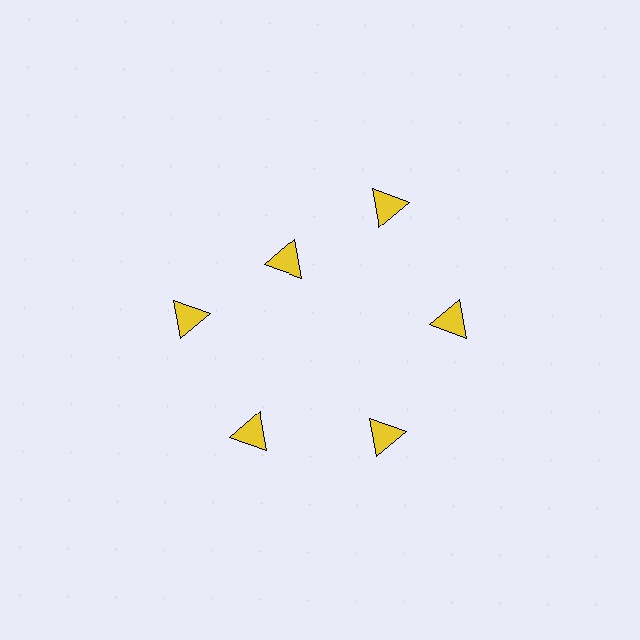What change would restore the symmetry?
The symmetry would be restored by moving it outward, back onto the ring so that all 6 triangles sit at equal angles and equal distance from the center.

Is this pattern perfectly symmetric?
No. The 6 yellow triangles are arranged in a ring, but one element near the 11 o'clock position is pulled inward toward the center, breaking the 6-fold rotational symmetry.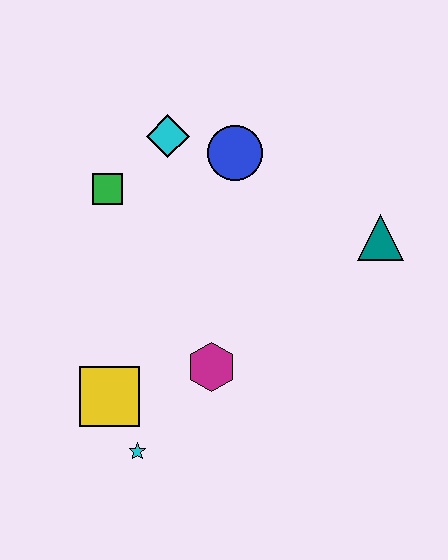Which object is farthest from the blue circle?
The cyan star is farthest from the blue circle.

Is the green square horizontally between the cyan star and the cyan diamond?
No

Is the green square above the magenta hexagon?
Yes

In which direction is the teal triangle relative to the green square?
The teal triangle is to the right of the green square.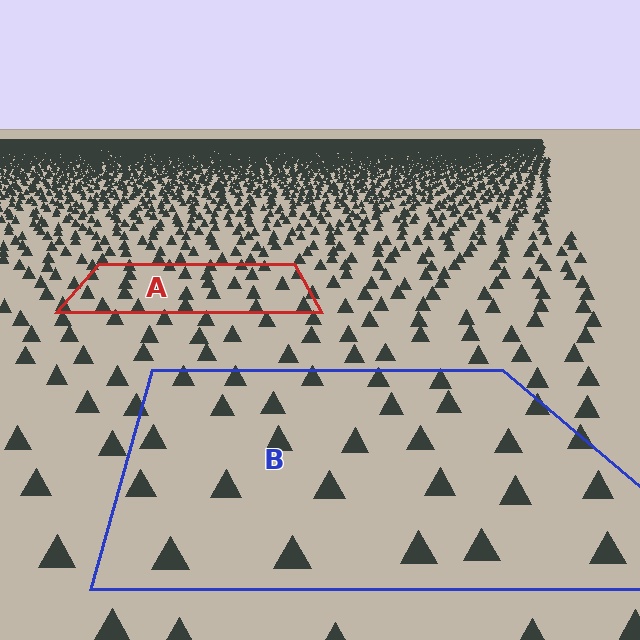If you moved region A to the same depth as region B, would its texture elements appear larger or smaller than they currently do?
They would appear larger. At a closer depth, the same texture elements are projected at a bigger on-screen size.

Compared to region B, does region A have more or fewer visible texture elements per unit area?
Region A has more texture elements per unit area — they are packed more densely because it is farther away.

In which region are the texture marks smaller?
The texture marks are smaller in region A, because it is farther away.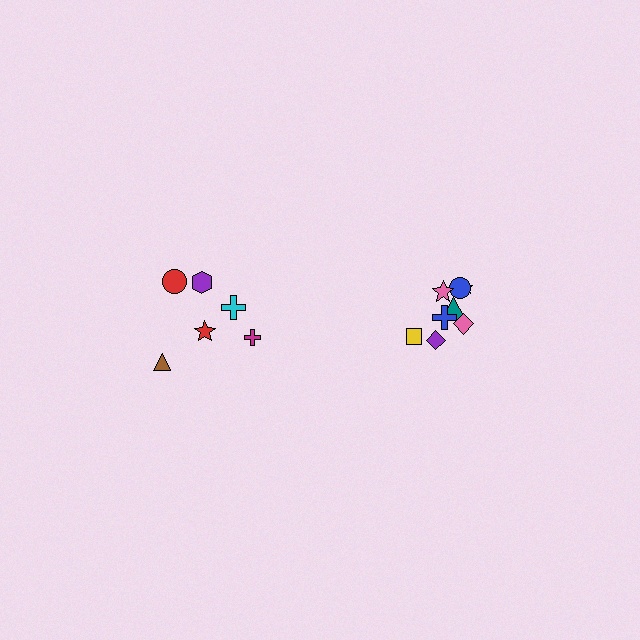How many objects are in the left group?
There are 6 objects.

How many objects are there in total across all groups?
There are 14 objects.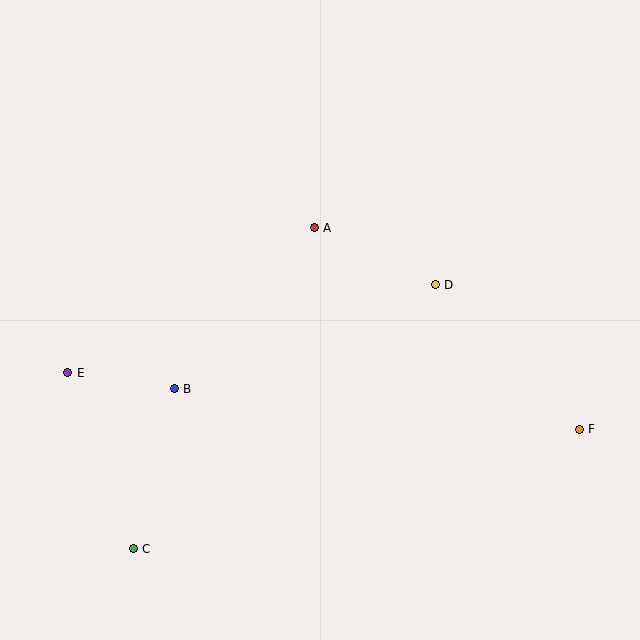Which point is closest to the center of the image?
Point A at (314, 228) is closest to the center.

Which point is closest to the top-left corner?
Point E is closest to the top-left corner.